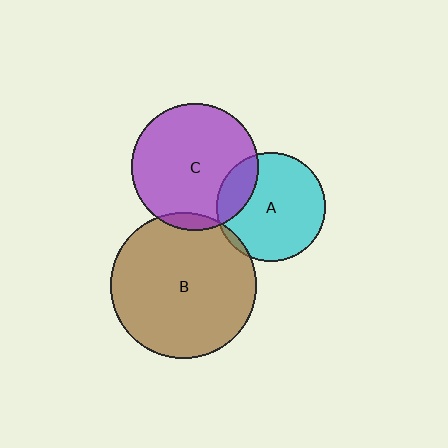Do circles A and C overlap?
Yes.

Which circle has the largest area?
Circle B (brown).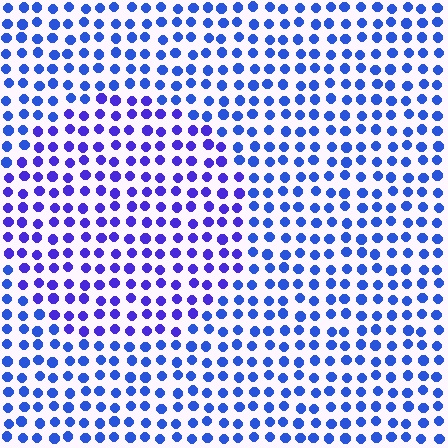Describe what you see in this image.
The image is filled with small blue elements in a uniform arrangement. A circle-shaped region is visible where the elements are tinted to a slightly different hue, forming a subtle color boundary.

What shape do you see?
I see a circle.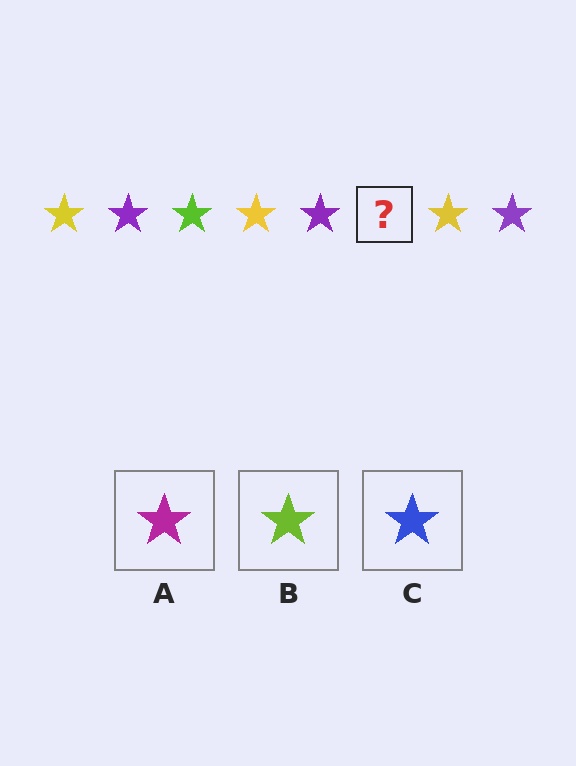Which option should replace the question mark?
Option B.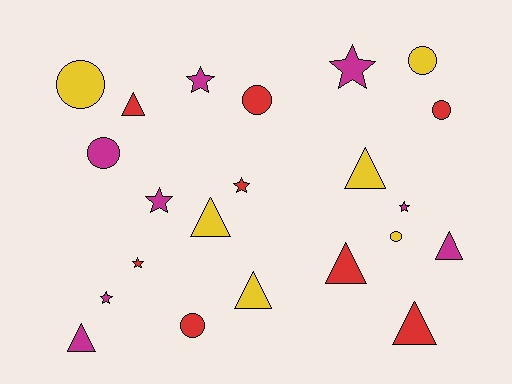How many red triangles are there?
There are 3 red triangles.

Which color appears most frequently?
Red, with 8 objects.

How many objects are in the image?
There are 22 objects.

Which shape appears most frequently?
Triangle, with 8 objects.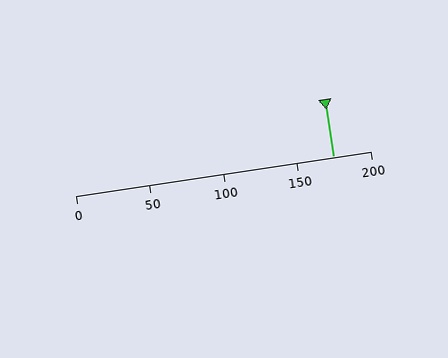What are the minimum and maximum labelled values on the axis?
The axis runs from 0 to 200.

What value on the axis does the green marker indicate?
The marker indicates approximately 175.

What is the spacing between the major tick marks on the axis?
The major ticks are spaced 50 apart.